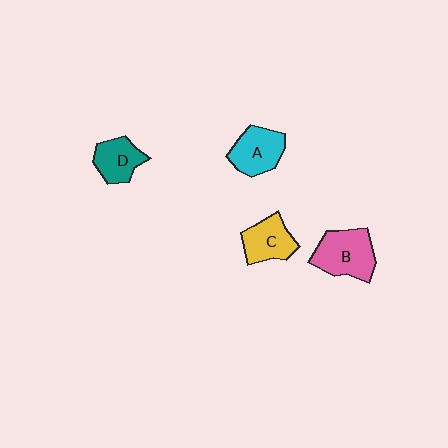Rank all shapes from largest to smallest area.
From largest to smallest: B (pink), A (cyan), C (yellow), D (teal).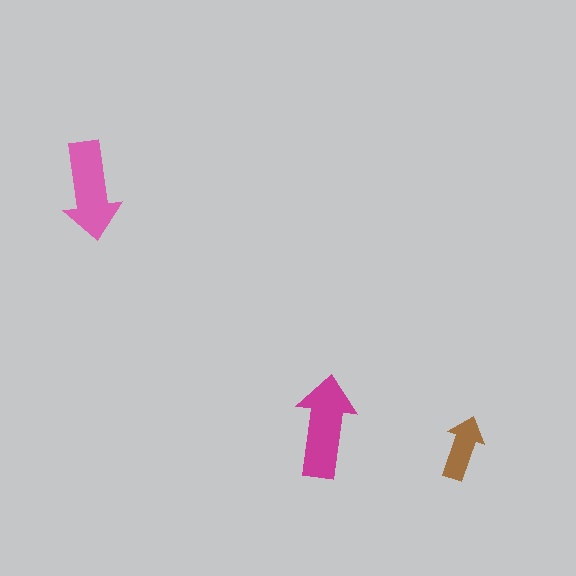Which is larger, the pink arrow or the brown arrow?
The pink one.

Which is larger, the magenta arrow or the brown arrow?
The magenta one.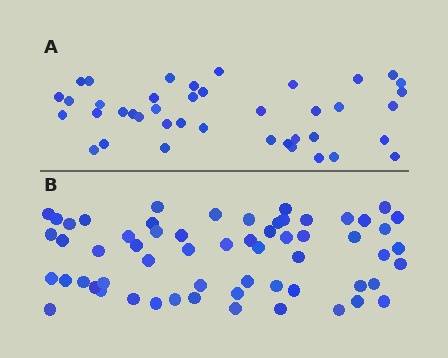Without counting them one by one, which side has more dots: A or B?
Region B (the bottom region) has more dots.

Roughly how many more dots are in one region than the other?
Region B has approximately 20 more dots than region A.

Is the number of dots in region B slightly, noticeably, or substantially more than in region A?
Region B has substantially more. The ratio is roughly 1.5 to 1.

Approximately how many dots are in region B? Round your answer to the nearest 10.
About 60 dots.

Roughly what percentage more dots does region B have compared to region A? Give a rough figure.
About 45% more.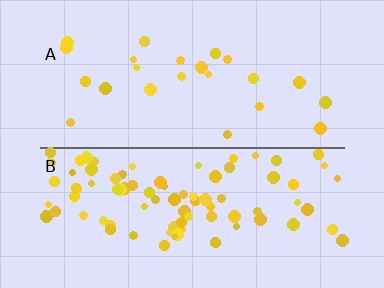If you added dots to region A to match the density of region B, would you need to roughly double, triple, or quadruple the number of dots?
Approximately quadruple.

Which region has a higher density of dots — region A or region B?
B (the bottom).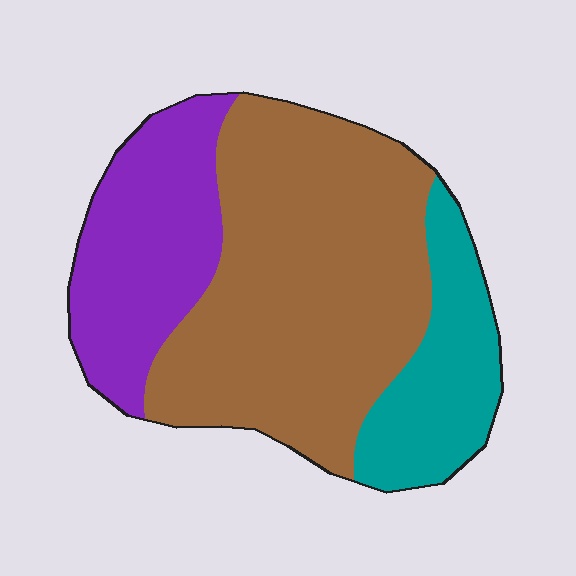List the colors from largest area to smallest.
From largest to smallest: brown, purple, teal.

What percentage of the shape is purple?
Purple takes up about one quarter (1/4) of the shape.